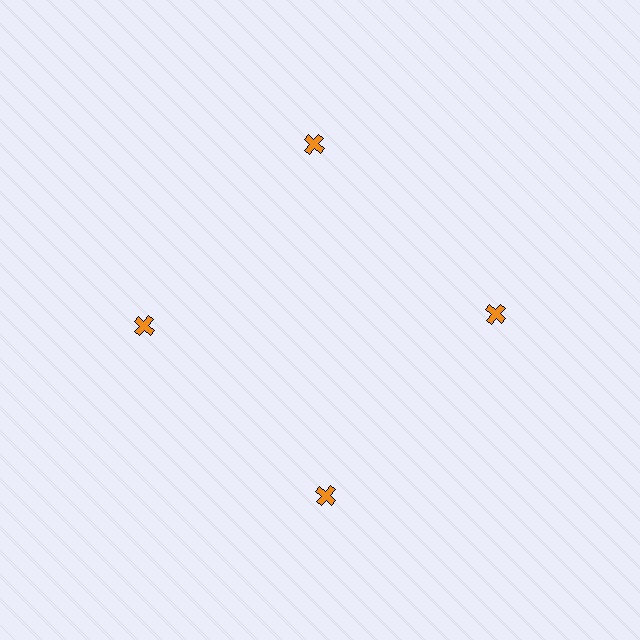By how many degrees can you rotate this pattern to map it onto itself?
The pattern maps onto itself every 90 degrees of rotation.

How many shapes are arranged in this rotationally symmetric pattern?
There are 4 shapes, arranged in 4 groups of 1.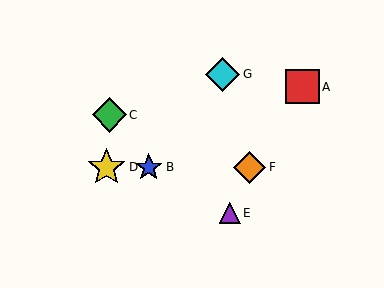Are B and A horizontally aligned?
No, B is at y≈167 and A is at y≈87.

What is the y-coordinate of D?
Object D is at y≈167.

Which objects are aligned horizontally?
Objects B, D, F are aligned horizontally.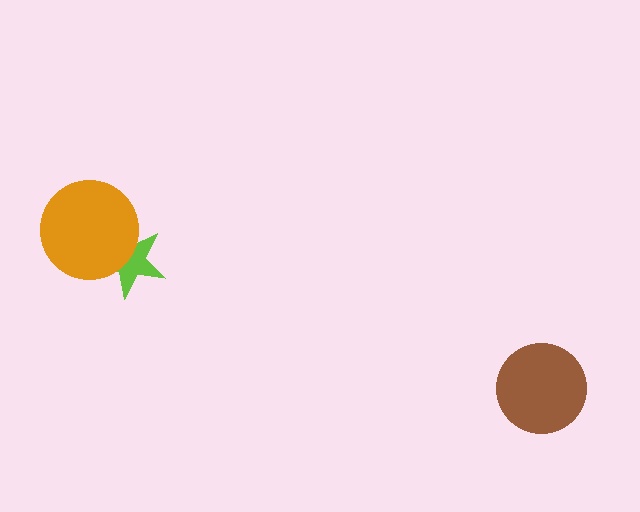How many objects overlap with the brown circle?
0 objects overlap with the brown circle.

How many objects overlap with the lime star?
1 object overlaps with the lime star.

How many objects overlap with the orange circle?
1 object overlaps with the orange circle.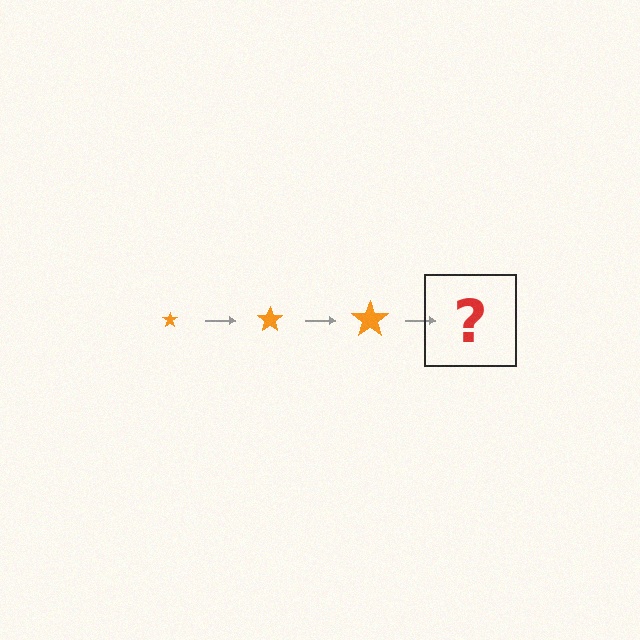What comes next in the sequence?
The next element should be an orange star, larger than the previous one.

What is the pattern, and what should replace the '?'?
The pattern is that the star gets progressively larger each step. The '?' should be an orange star, larger than the previous one.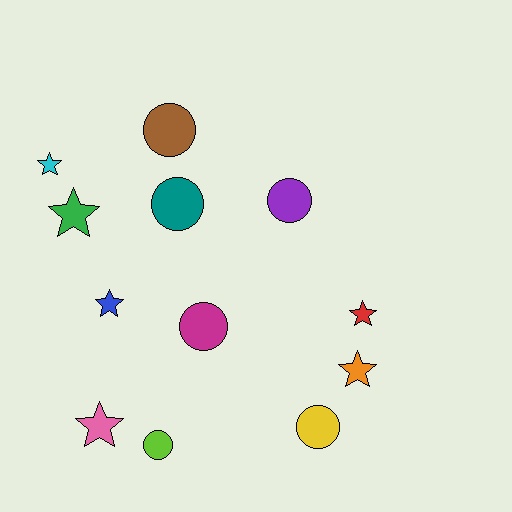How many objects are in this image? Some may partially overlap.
There are 12 objects.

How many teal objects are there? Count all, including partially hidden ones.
There is 1 teal object.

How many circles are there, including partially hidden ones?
There are 6 circles.